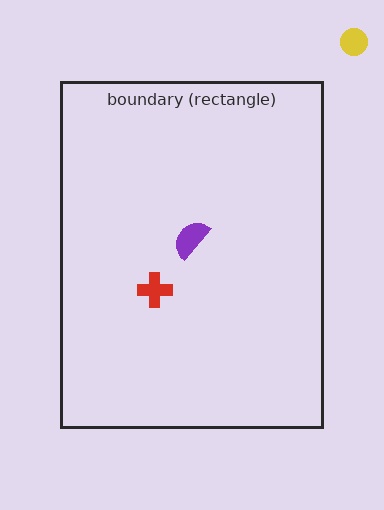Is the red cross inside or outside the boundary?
Inside.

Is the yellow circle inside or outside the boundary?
Outside.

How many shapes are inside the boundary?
2 inside, 1 outside.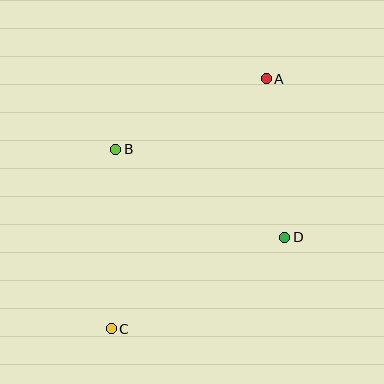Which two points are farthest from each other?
Points A and C are farthest from each other.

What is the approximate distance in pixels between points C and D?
The distance between C and D is approximately 196 pixels.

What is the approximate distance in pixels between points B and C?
The distance between B and C is approximately 180 pixels.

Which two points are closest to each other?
Points A and D are closest to each other.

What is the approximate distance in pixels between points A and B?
The distance between A and B is approximately 166 pixels.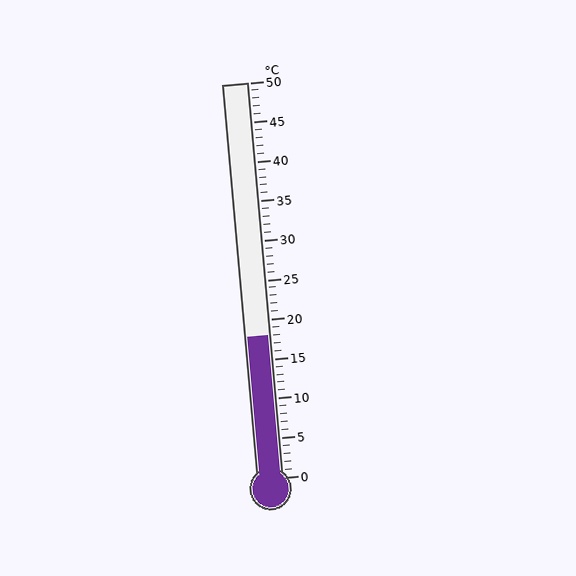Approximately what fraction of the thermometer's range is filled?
The thermometer is filled to approximately 35% of its range.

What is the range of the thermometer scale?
The thermometer scale ranges from 0°C to 50°C.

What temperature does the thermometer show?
The thermometer shows approximately 18°C.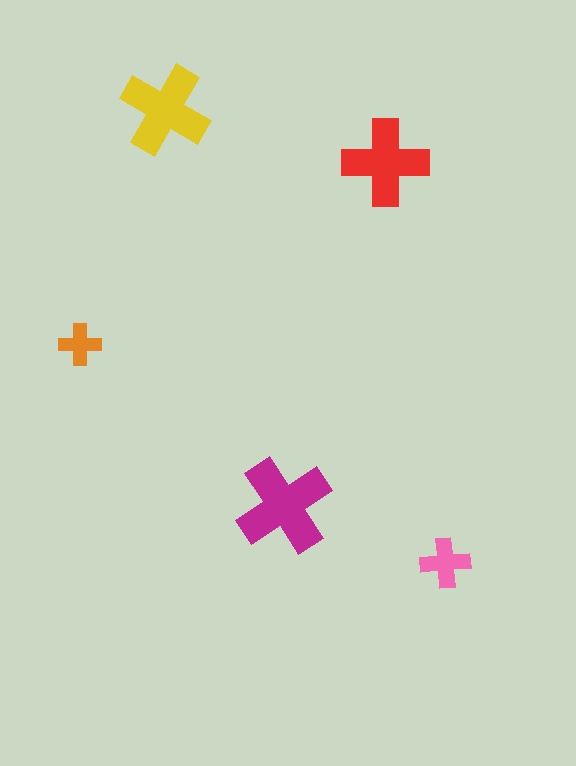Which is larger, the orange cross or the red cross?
The red one.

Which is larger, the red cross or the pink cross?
The red one.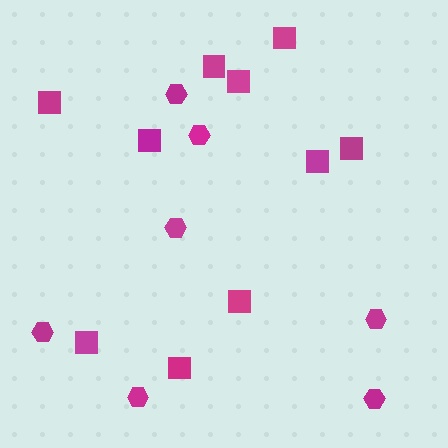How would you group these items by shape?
There are 2 groups: one group of hexagons (7) and one group of squares (10).